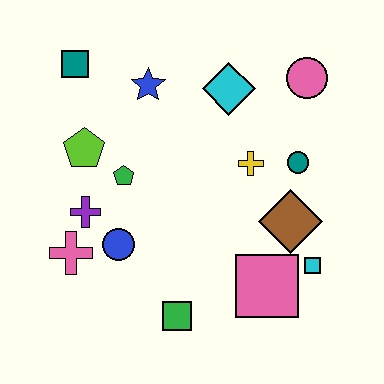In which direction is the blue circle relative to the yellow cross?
The blue circle is to the left of the yellow cross.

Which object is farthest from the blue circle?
The pink circle is farthest from the blue circle.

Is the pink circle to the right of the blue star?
Yes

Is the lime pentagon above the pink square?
Yes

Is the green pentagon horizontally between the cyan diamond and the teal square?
Yes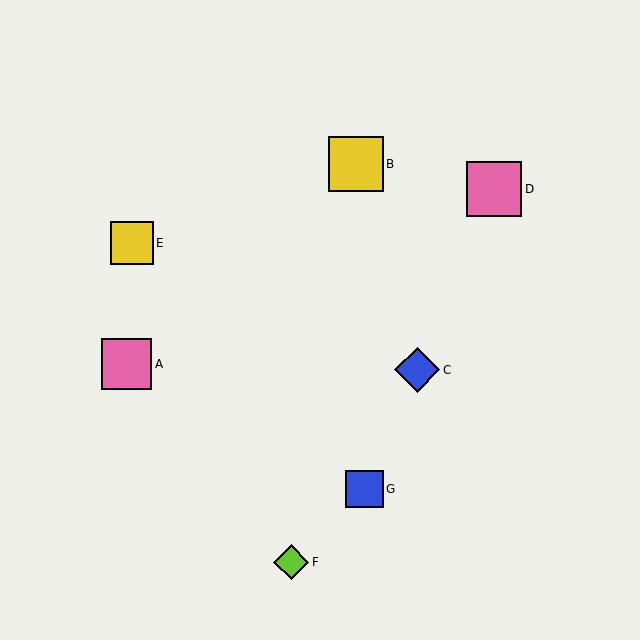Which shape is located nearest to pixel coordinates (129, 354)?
The pink square (labeled A) at (127, 364) is nearest to that location.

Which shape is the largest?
The pink square (labeled D) is the largest.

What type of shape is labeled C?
Shape C is a blue diamond.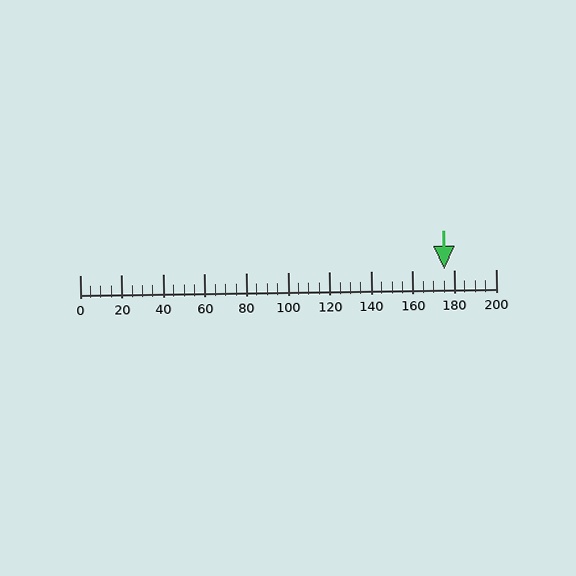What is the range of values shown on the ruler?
The ruler shows values from 0 to 200.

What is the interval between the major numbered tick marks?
The major tick marks are spaced 20 units apart.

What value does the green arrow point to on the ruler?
The green arrow points to approximately 175.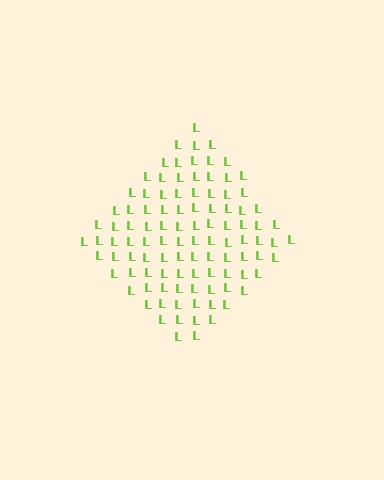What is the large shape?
The large shape is a diamond.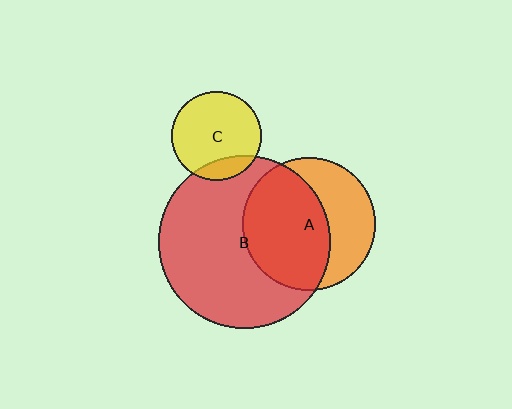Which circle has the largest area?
Circle B (red).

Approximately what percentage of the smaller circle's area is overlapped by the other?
Approximately 60%.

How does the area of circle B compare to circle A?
Approximately 1.7 times.